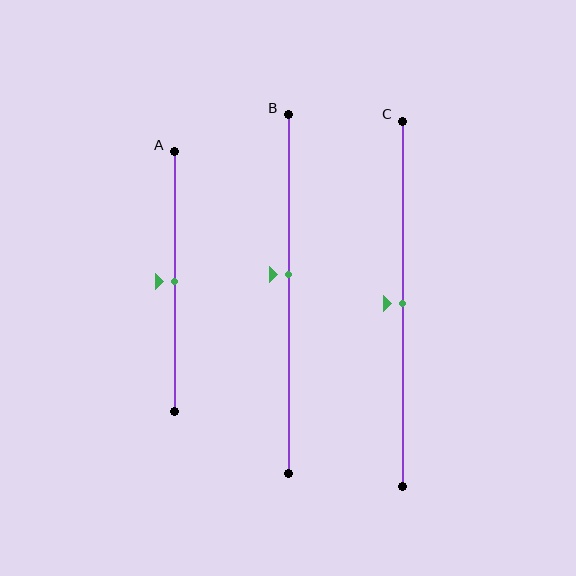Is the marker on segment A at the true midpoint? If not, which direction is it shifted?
Yes, the marker on segment A is at the true midpoint.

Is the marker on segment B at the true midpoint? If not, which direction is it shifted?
No, the marker on segment B is shifted upward by about 5% of the segment length.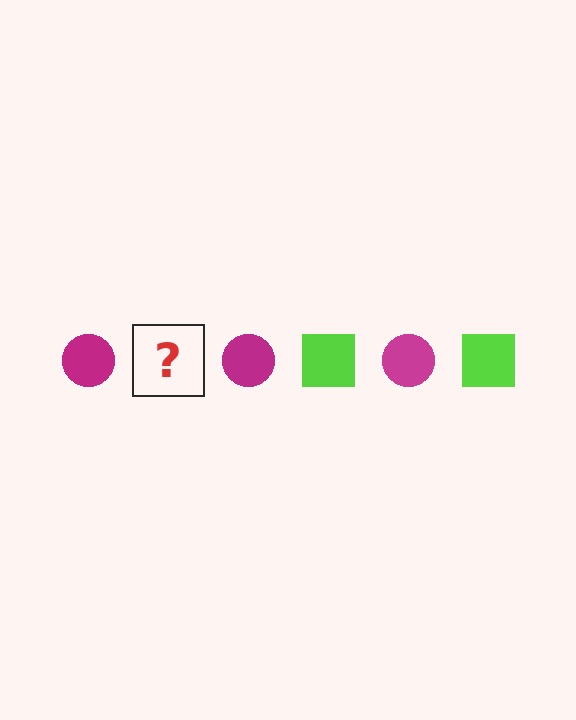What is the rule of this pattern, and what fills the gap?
The rule is that the pattern alternates between magenta circle and lime square. The gap should be filled with a lime square.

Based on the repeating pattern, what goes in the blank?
The blank should be a lime square.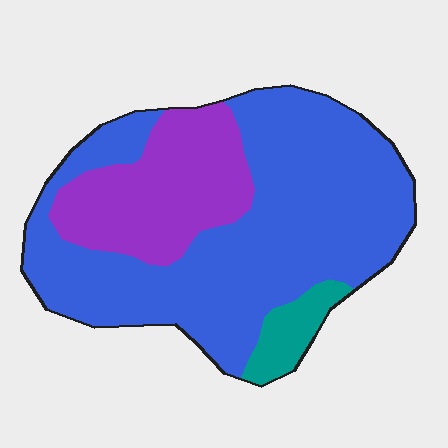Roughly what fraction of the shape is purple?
Purple covers about 25% of the shape.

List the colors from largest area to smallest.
From largest to smallest: blue, purple, teal.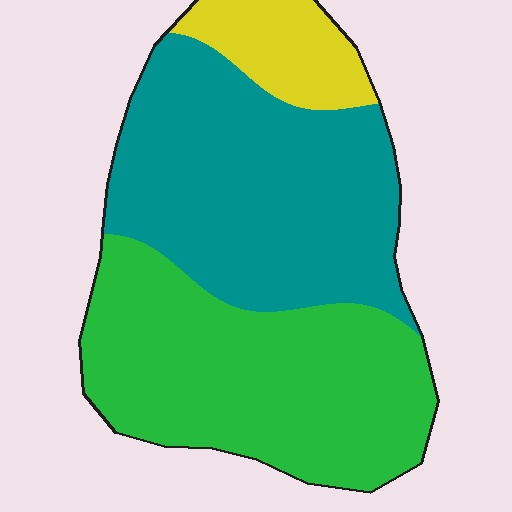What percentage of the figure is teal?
Teal covers about 45% of the figure.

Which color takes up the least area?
Yellow, at roughly 10%.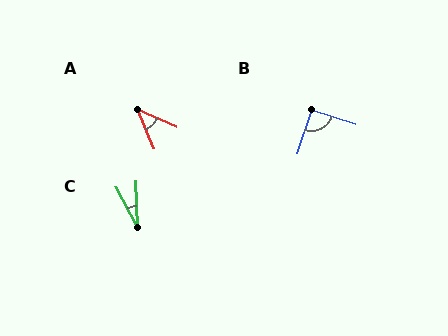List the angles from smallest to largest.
C (26°), A (43°), B (90°).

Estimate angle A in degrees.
Approximately 43 degrees.